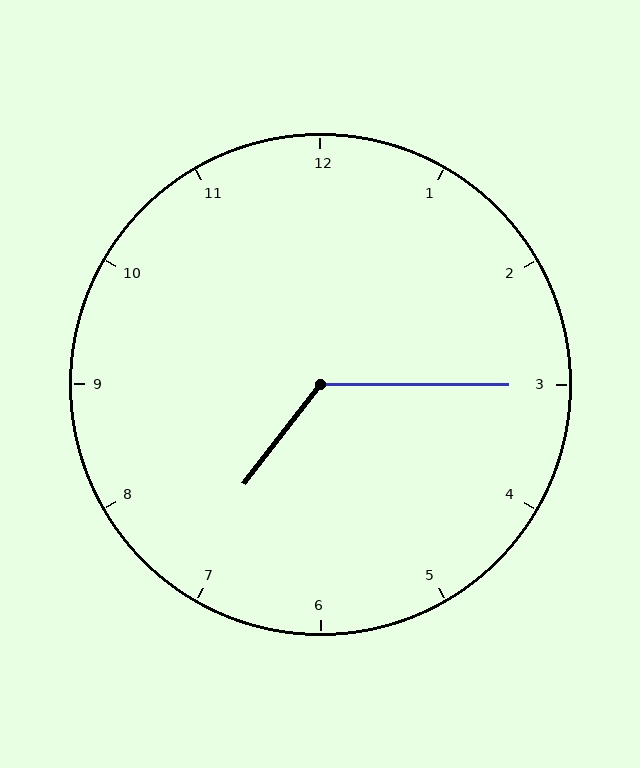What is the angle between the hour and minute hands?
Approximately 128 degrees.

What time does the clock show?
7:15.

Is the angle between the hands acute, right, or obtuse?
It is obtuse.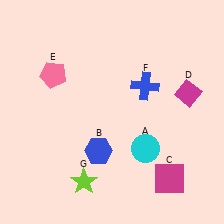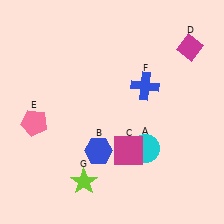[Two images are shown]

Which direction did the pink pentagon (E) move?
The pink pentagon (E) moved down.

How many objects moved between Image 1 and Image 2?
3 objects moved between the two images.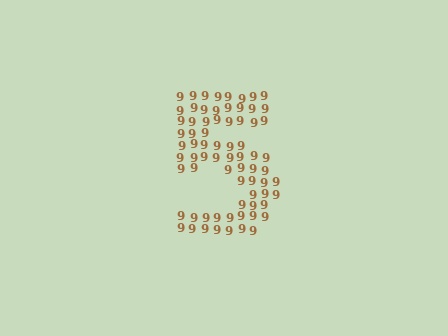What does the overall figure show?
The overall figure shows the digit 5.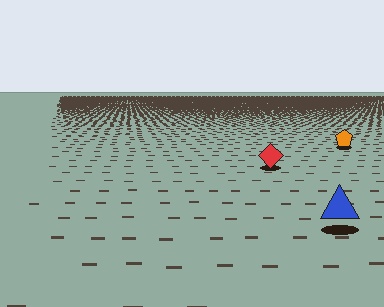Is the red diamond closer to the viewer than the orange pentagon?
Yes. The red diamond is closer — you can tell from the texture gradient: the ground texture is coarser near it.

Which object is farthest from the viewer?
The orange pentagon is farthest from the viewer. It appears smaller and the ground texture around it is denser.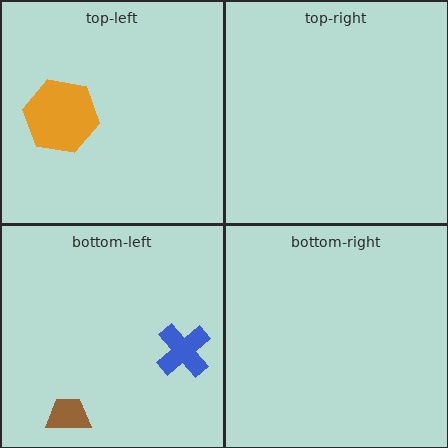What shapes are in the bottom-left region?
The brown trapezoid, the blue cross.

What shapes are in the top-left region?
The orange hexagon.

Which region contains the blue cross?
The bottom-left region.